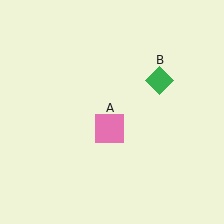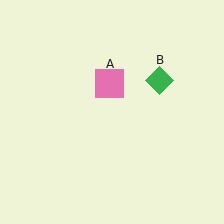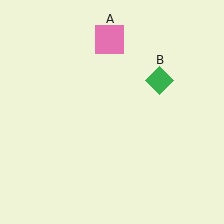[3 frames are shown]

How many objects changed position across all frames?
1 object changed position: pink square (object A).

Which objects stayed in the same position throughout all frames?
Green diamond (object B) remained stationary.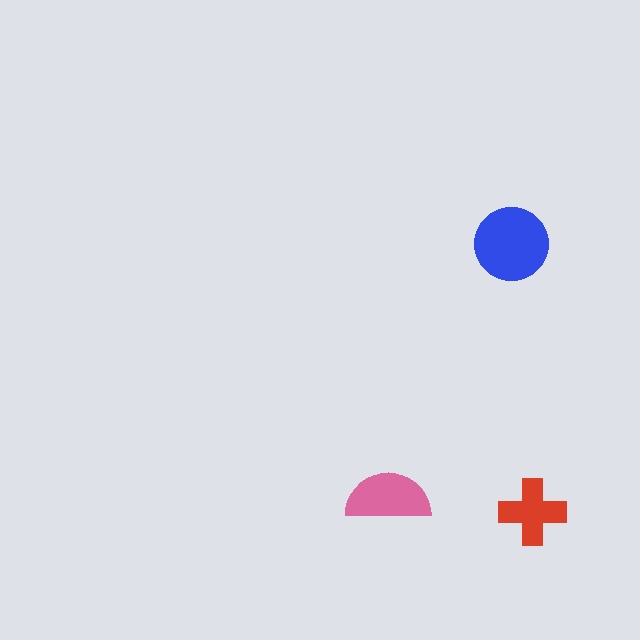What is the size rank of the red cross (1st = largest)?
3rd.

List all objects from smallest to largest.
The red cross, the pink semicircle, the blue circle.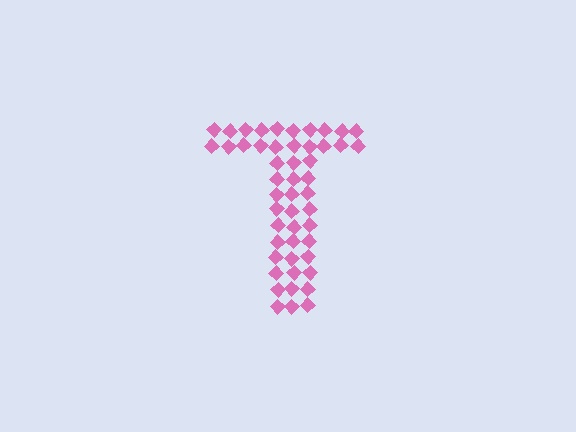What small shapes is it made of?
It is made of small diamonds.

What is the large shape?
The large shape is the letter T.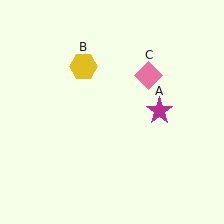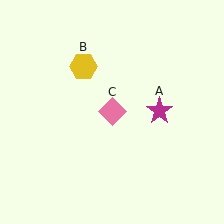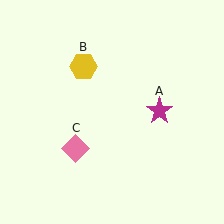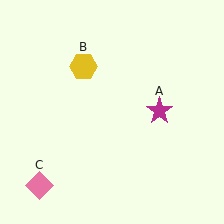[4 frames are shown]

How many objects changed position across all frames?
1 object changed position: pink diamond (object C).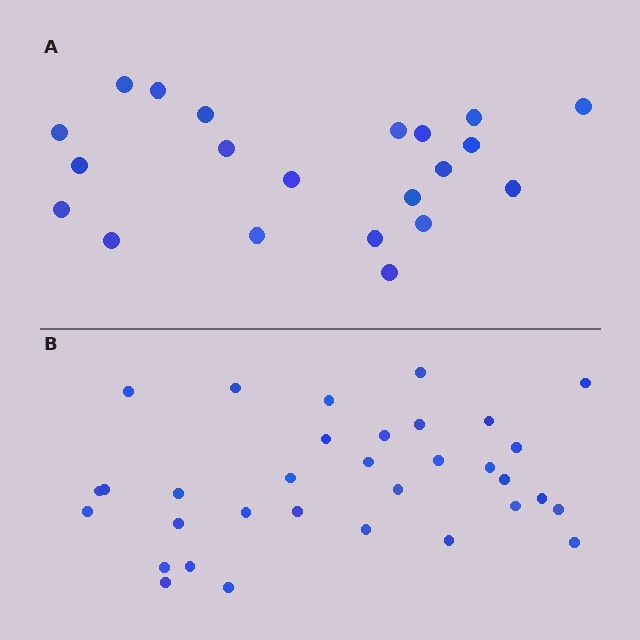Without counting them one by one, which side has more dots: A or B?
Region B (the bottom region) has more dots.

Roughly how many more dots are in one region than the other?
Region B has roughly 12 or so more dots than region A.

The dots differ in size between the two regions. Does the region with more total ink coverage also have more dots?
No. Region A has more total ink coverage because its dots are larger, but region B actually contains more individual dots. Total area can be misleading — the number of items is what matters here.